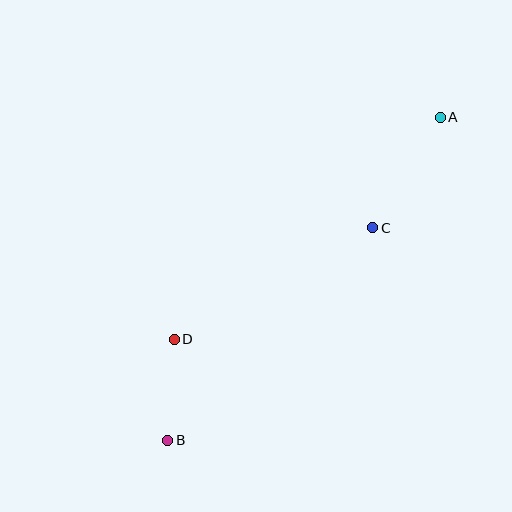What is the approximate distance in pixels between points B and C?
The distance between B and C is approximately 295 pixels.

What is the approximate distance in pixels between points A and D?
The distance between A and D is approximately 346 pixels.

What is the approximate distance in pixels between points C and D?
The distance between C and D is approximately 228 pixels.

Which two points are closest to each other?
Points B and D are closest to each other.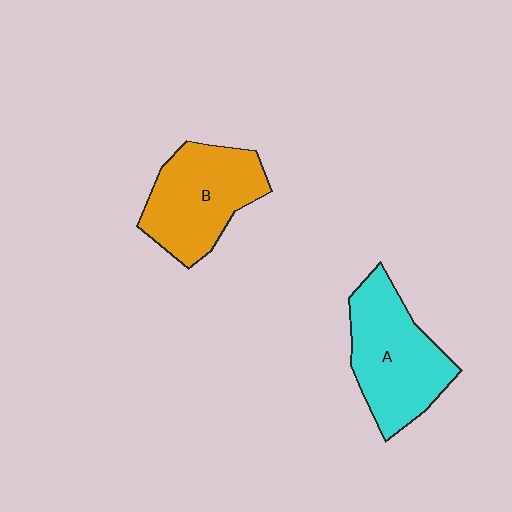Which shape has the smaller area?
Shape B (orange).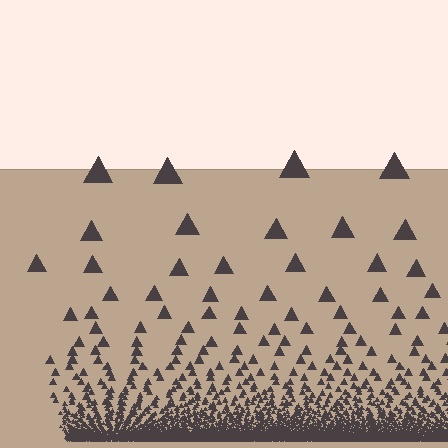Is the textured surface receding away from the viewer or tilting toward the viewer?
The surface appears to tilt toward the viewer. Texture elements get larger and sparser toward the top.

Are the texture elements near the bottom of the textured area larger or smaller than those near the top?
Smaller. The gradient is inverted — elements near the bottom are smaller and denser.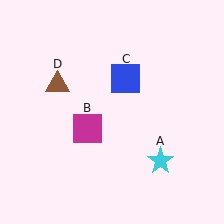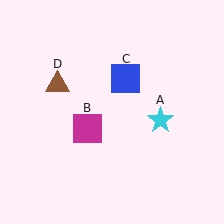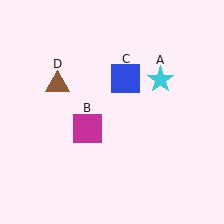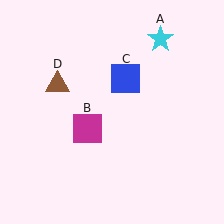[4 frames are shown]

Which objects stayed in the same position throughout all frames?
Magenta square (object B) and blue square (object C) and brown triangle (object D) remained stationary.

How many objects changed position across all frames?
1 object changed position: cyan star (object A).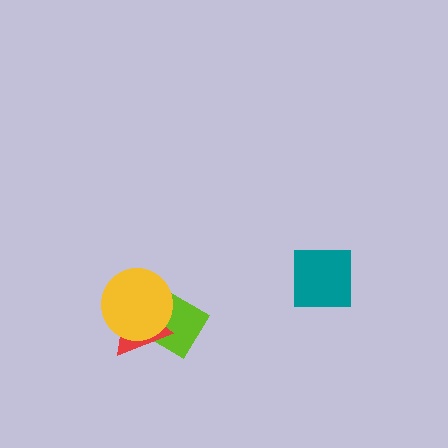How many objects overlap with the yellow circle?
2 objects overlap with the yellow circle.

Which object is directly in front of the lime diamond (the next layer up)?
The red triangle is directly in front of the lime diamond.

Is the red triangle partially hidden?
Yes, it is partially covered by another shape.